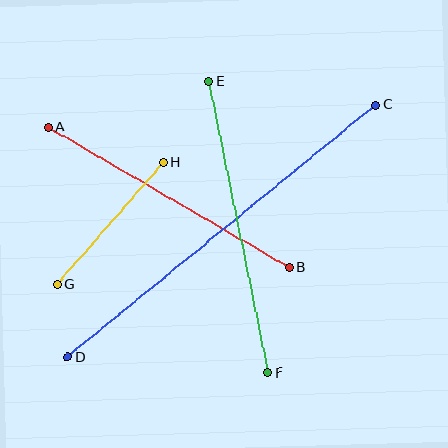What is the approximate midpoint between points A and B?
The midpoint is at approximately (169, 197) pixels.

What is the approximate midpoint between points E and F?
The midpoint is at approximately (238, 227) pixels.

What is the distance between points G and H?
The distance is approximately 162 pixels.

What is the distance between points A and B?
The distance is approximately 279 pixels.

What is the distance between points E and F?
The distance is approximately 297 pixels.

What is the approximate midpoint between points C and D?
The midpoint is at approximately (222, 231) pixels.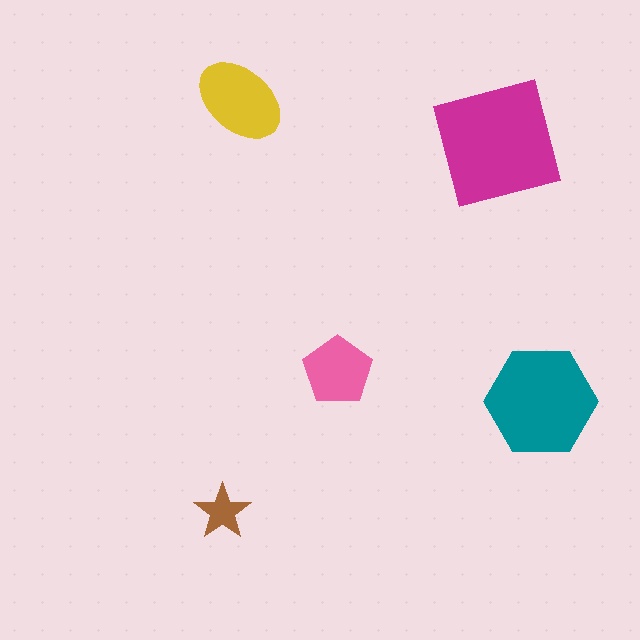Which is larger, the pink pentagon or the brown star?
The pink pentagon.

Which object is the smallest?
The brown star.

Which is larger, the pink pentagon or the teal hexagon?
The teal hexagon.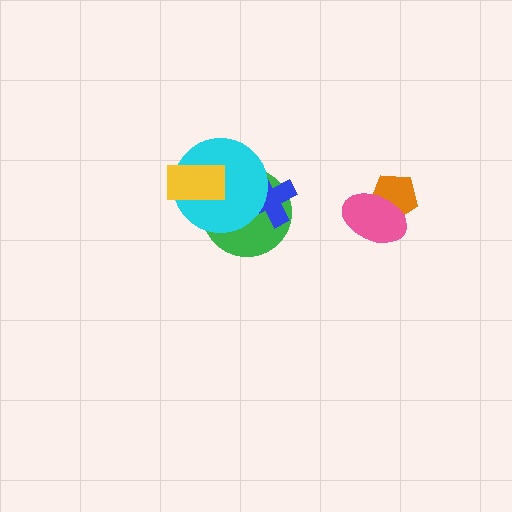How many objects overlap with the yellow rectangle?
2 objects overlap with the yellow rectangle.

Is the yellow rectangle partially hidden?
No, no other shape covers it.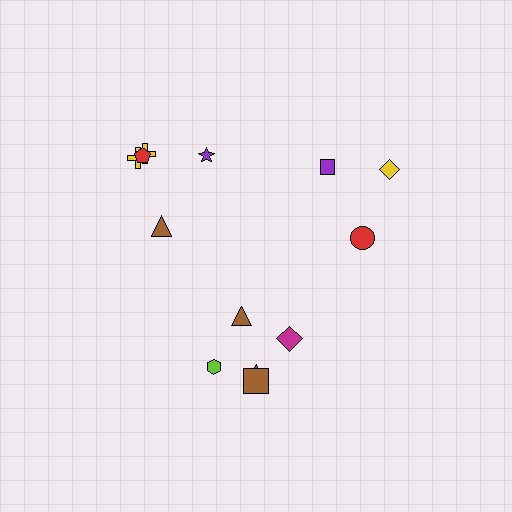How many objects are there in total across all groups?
There are 13 objects.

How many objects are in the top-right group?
There are 3 objects.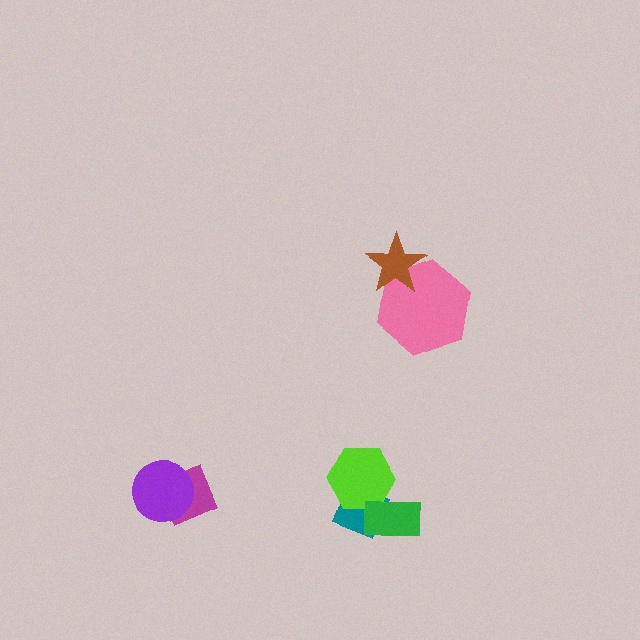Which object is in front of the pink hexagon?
The brown star is in front of the pink hexagon.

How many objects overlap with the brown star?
1 object overlaps with the brown star.